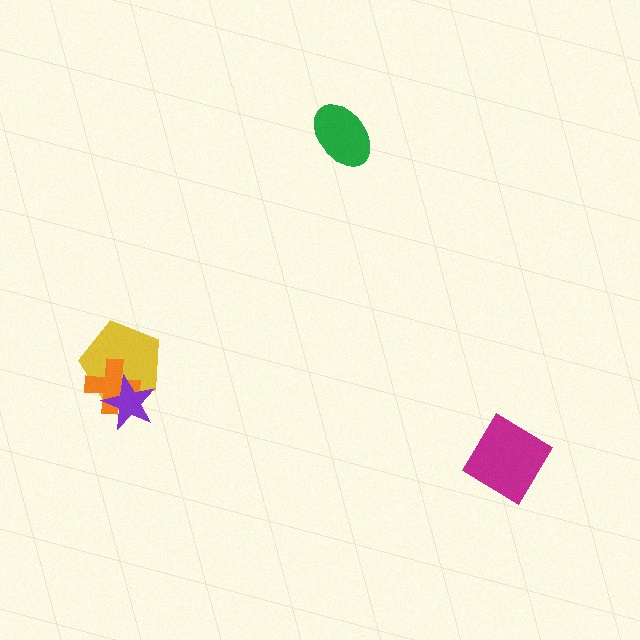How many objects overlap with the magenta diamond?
0 objects overlap with the magenta diamond.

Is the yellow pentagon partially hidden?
Yes, it is partially covered by another shape.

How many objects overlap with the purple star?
2 objects overlap with the purple star.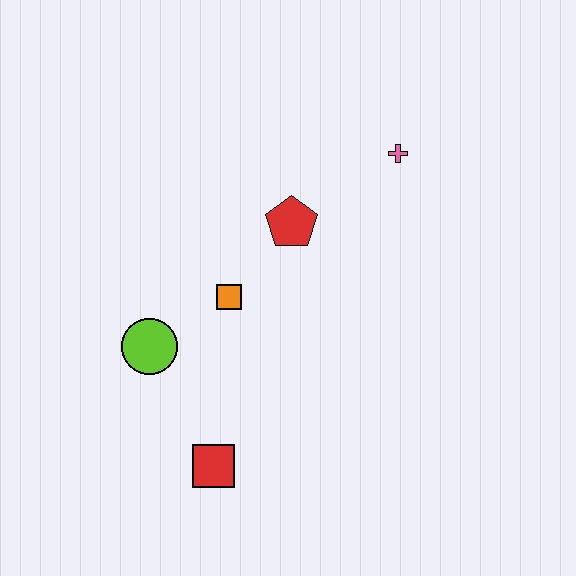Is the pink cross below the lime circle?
No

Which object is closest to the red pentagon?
The orange square is closest to the red pentagon.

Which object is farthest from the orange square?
The pink cross is farthest from the orange square.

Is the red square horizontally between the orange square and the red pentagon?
No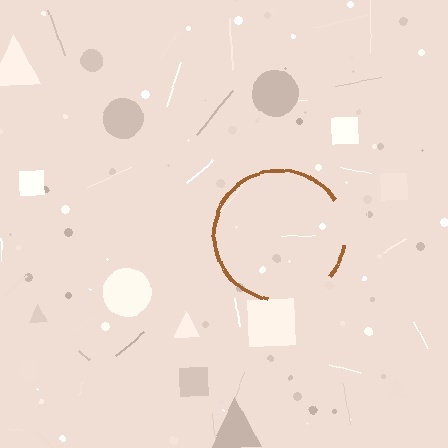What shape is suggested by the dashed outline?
The dashed outline suggests a circle.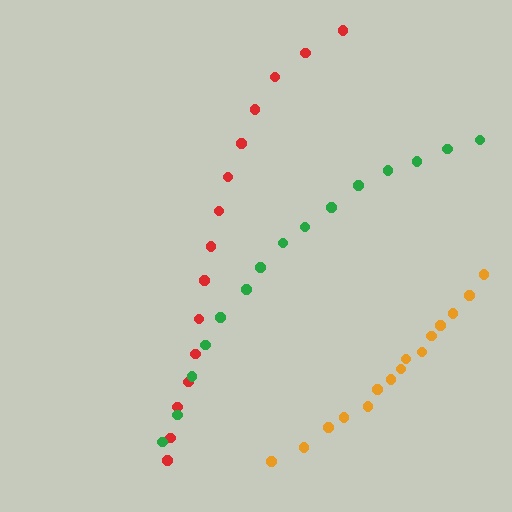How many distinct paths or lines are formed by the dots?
There are 3 distinct paths.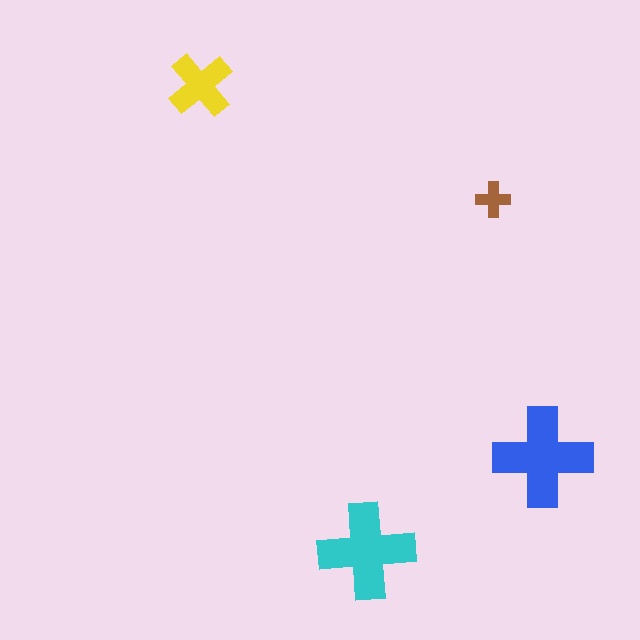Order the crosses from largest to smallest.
the blue one, the cyan one, the yellow one, the brown one.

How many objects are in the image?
There are 4 objects in the image.